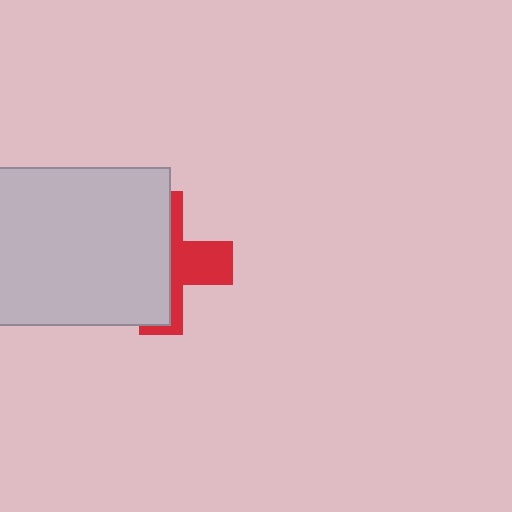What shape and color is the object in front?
The object in front is a light gray rectangle.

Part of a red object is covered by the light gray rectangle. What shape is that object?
It is a cross.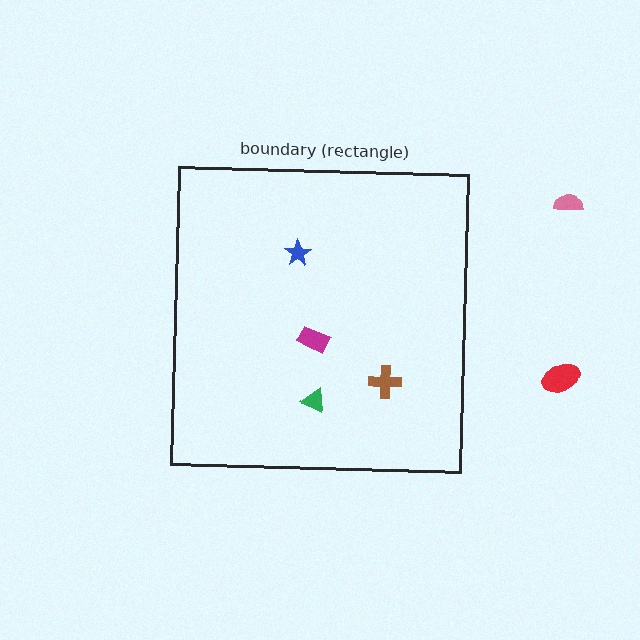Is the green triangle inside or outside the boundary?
Inside.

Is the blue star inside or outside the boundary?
Inside.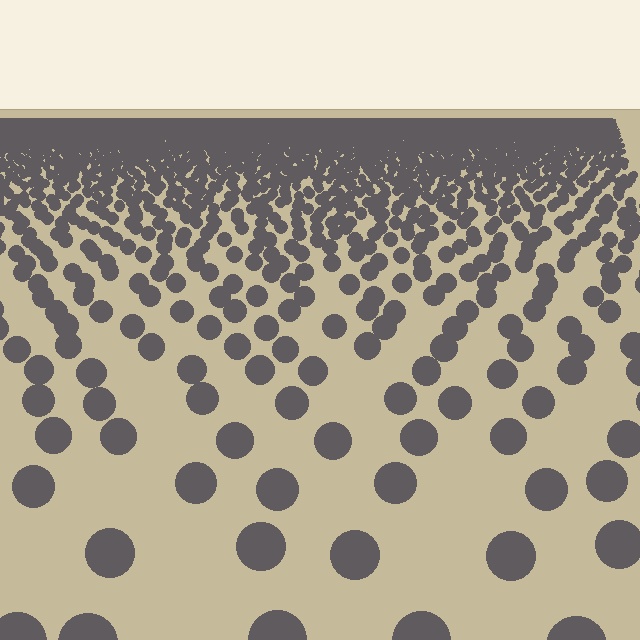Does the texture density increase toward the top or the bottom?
Density increases toward the top.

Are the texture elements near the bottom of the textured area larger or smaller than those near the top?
Larger. Near the bottom, elements are closer to the viewer and appear at a bigger on-screen size.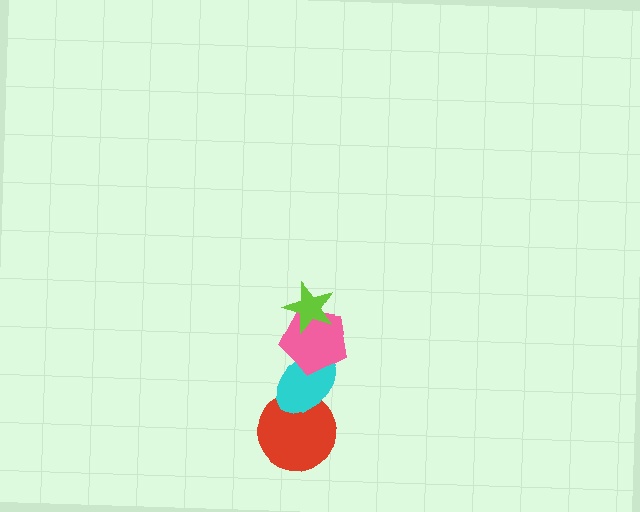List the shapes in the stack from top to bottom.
From top to bottom: the lime star, the pink pentagon, the cyan ellipse, the red circle.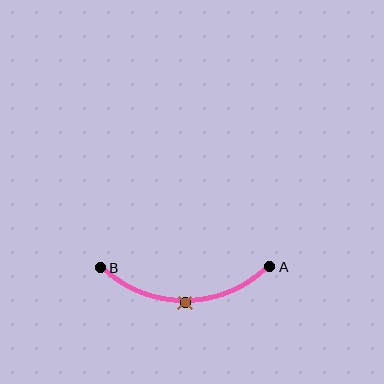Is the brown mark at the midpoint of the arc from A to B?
Yes. The brown mark lies on the arc at equal arc-length from both A and B — it is the arc midpoint.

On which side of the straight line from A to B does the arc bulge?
The arc bulges below the straight line connecting A and B.